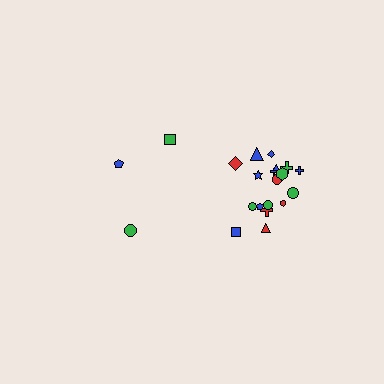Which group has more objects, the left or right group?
The right group.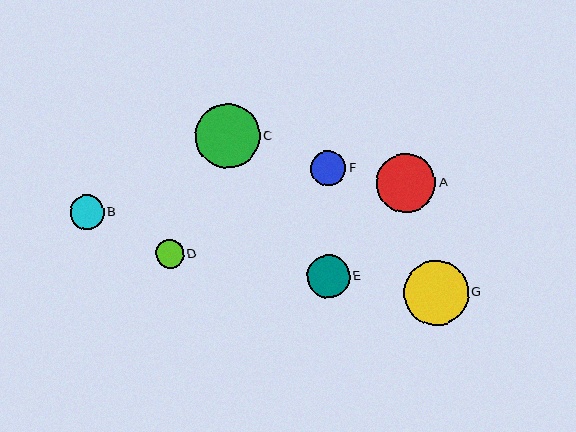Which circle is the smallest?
Circle D is the smallest with a size of approximately 28 pixels.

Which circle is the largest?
Circle G is the largest with a size of approximately 65 pixels.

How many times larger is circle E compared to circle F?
Circle E is approximately 1.2 times the size of circle F.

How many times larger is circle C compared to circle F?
Circle C is approximately 1.8 times the size of circle F.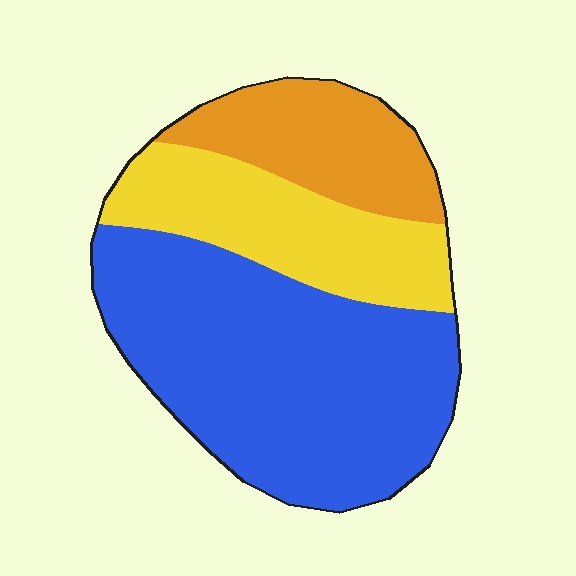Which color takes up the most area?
Blue, at roughly 55%.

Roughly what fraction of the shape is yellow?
Yellow takes up about one quarter (1/4) of the shape.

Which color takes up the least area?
Orange, at roughly 20%.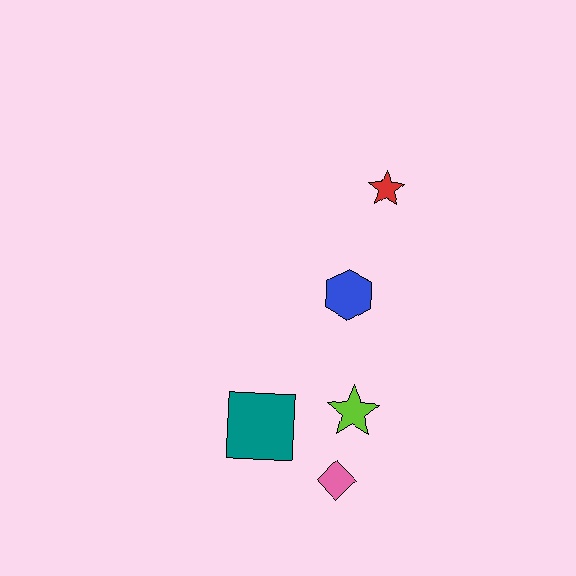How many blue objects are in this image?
There is 1 blue object.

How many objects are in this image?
There are 5 objects.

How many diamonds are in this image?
There is 1 diamond.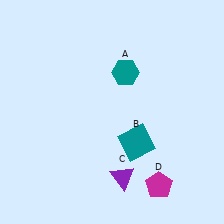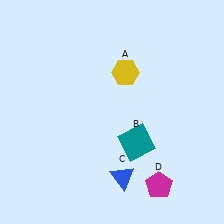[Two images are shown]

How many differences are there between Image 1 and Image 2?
There are 2 differences between the two images.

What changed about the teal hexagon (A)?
In Image 1, A is teal. In Image 2, it changed to yellow.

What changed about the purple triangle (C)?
In Image 1, C is purple. In Image 2, it changed to blue.